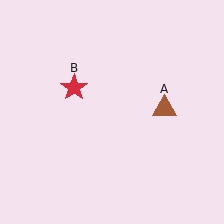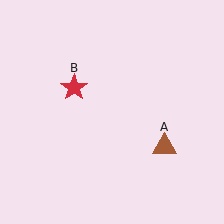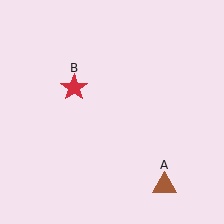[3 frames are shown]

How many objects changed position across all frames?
1 object changed position: brown triangle (object A).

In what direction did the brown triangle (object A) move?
The brown triangle (object A) moved down.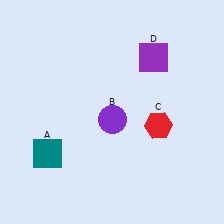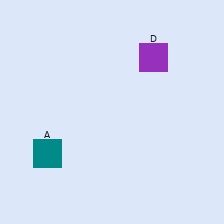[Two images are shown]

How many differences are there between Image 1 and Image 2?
There are 2 differences between the two images.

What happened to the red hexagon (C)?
The red hexagon (C) was removed in Image 2. It was in the bottom-right area of Image 1.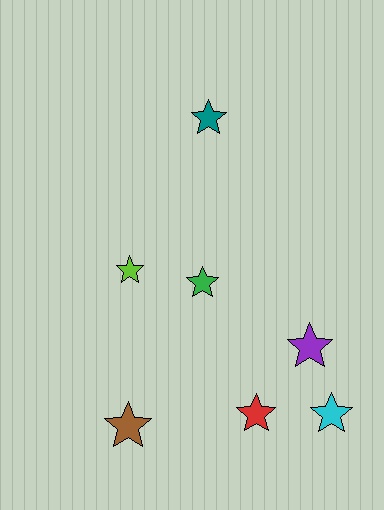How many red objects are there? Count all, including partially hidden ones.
There is 1 red object.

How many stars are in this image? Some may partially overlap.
There are 7 stars.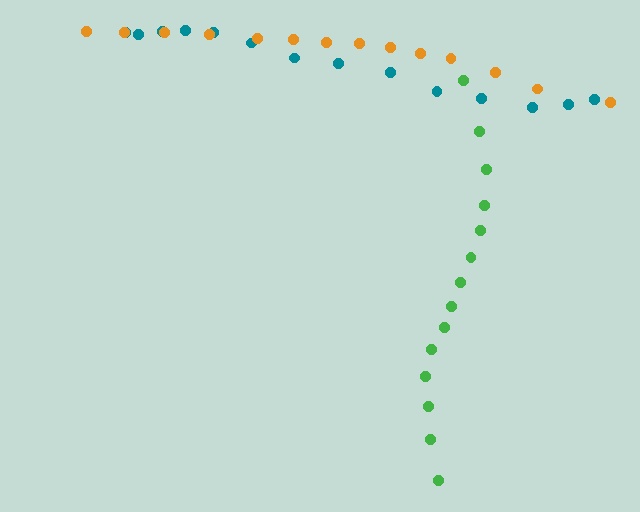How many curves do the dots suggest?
There are 3 distinct paths.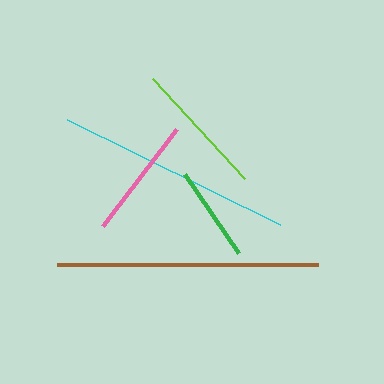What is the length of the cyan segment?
The cyan segment is approximately 238 pixels long.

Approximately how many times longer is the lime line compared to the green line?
The lime line is approximately 1.4 times the length of the green line.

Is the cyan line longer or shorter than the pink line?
The cyan line is longer than the pink line.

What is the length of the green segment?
The green segment is approximately 96 pixels long.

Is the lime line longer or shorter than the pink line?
The lime line is longer than the pink line.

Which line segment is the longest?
The brown line is the longest at approximately 261 pixels.